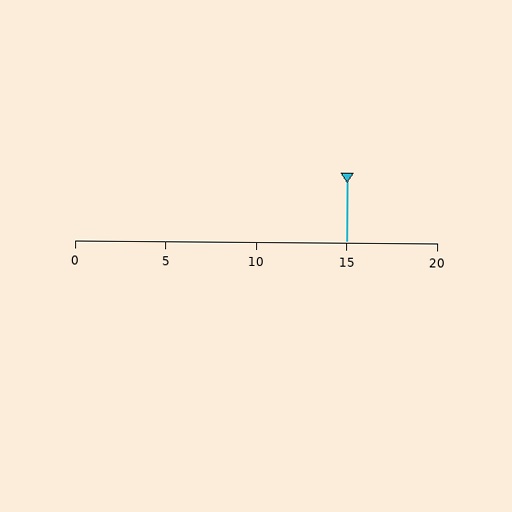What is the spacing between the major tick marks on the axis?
The major ticks are spaced 5 apart.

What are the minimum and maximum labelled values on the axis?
The axis runs from 0 to 20.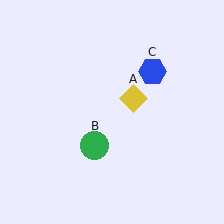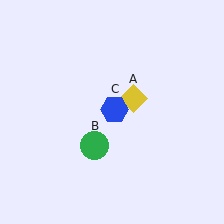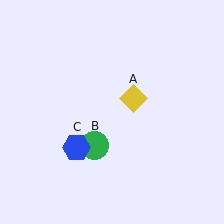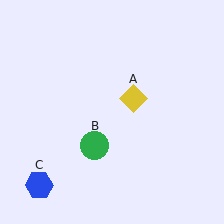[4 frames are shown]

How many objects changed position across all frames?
1 object changed position: blue hexagon (object C).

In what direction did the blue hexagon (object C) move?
The blue hexagon (object C) moved down and to the left.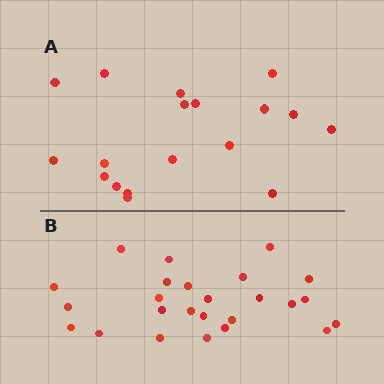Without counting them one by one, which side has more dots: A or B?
Region B (the bottom region) has more dots.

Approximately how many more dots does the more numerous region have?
Region B has roughly 8 or so more dots than region A.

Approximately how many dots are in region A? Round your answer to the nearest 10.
About 20 dots. (The exact count is 18, which rounds to 20.)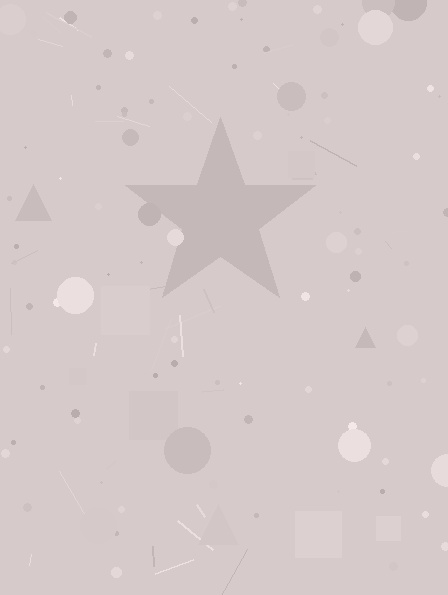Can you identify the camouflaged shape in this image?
The camouflaged shape is a star.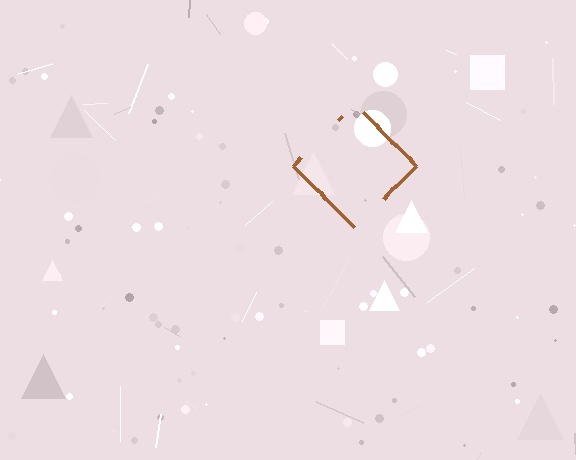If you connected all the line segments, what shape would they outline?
They would outline a diamond.